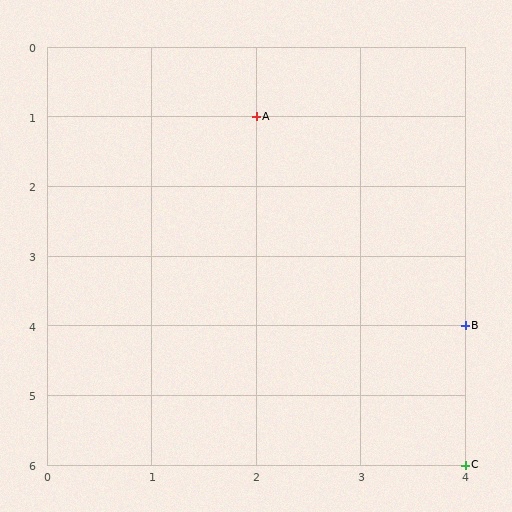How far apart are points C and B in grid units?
Points C and B are 2 rows apart.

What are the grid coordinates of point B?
Point B is at grid coordinates (4, 4).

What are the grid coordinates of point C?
Point C is at grid coordinates (4, 6).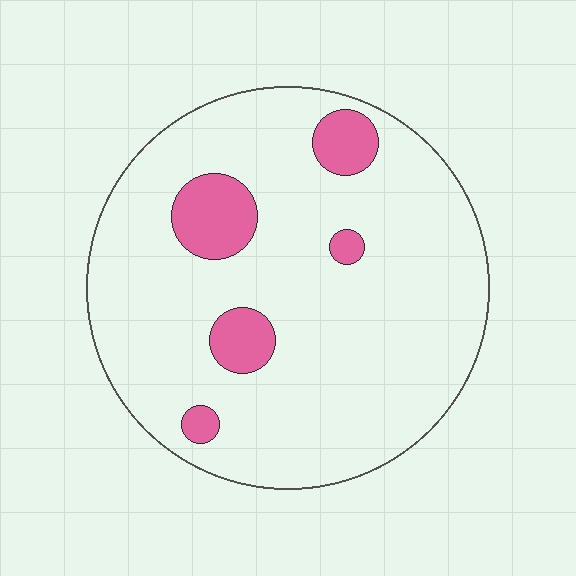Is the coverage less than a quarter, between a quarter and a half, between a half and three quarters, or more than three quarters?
Less than a quarter.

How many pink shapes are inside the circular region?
5.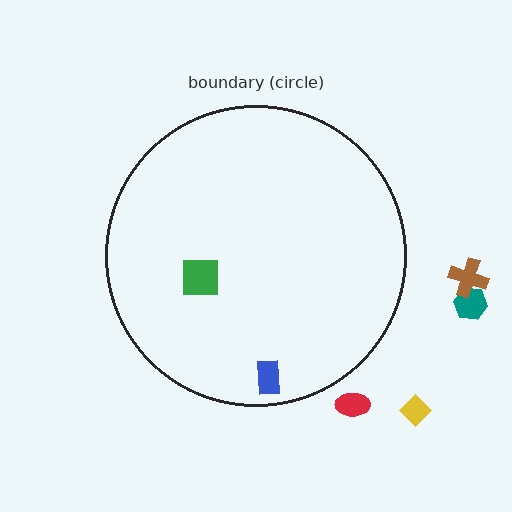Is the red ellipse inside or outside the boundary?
Outside.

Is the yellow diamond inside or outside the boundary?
Outside.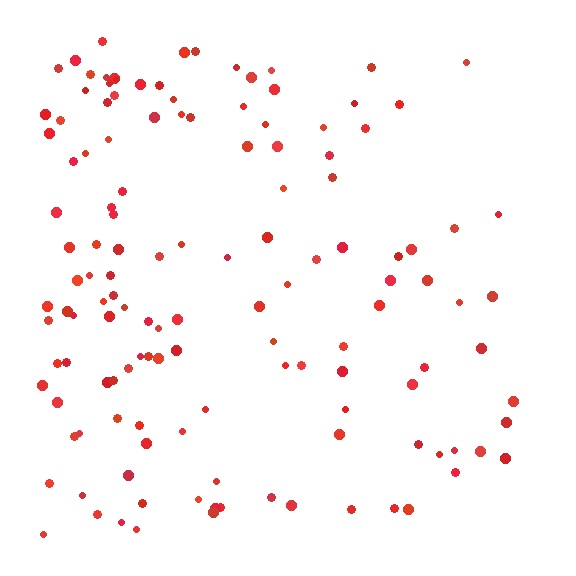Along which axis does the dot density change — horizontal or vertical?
Horizontal.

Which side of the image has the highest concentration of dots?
The left.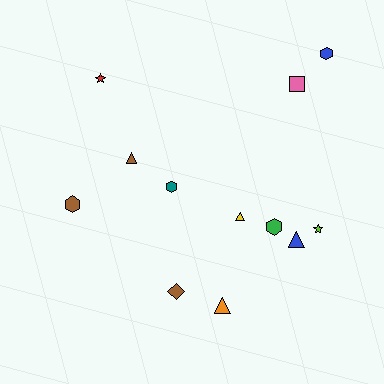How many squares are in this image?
There is 1 square.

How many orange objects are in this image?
There is 1 orange object.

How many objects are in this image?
There are 12 objects.